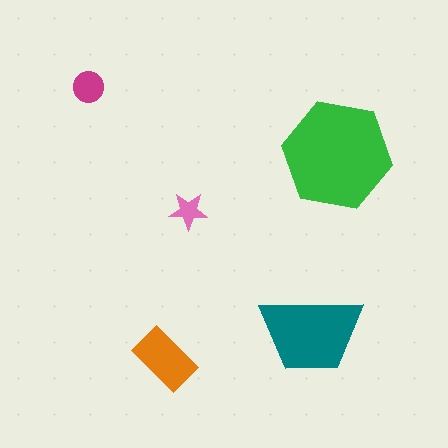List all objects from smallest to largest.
The pink star, the magenta circle, the orange rectangle, the teal trapezoid, the green hexagon.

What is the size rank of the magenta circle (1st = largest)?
4th.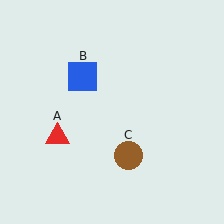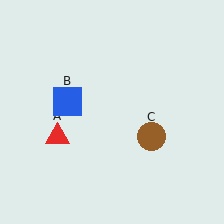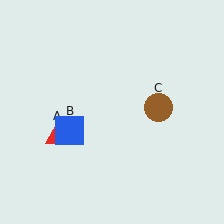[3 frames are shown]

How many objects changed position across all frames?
2 objects changed position: blue square (object B), brown circle (object C).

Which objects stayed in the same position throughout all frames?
Red triangle (object A) remained stationary.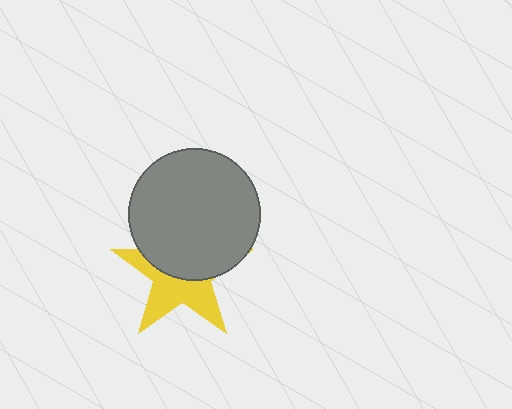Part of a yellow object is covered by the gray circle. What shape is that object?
It is a star.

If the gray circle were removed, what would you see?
You would see the complete yellow star.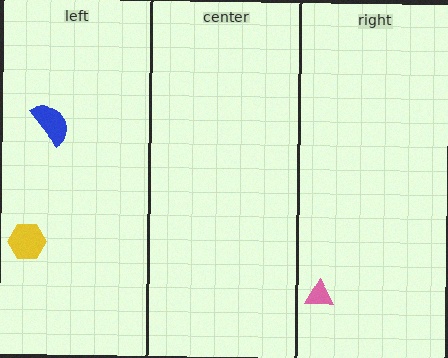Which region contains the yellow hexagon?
The left region.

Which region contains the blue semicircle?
The left region.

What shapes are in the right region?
The pink triangle.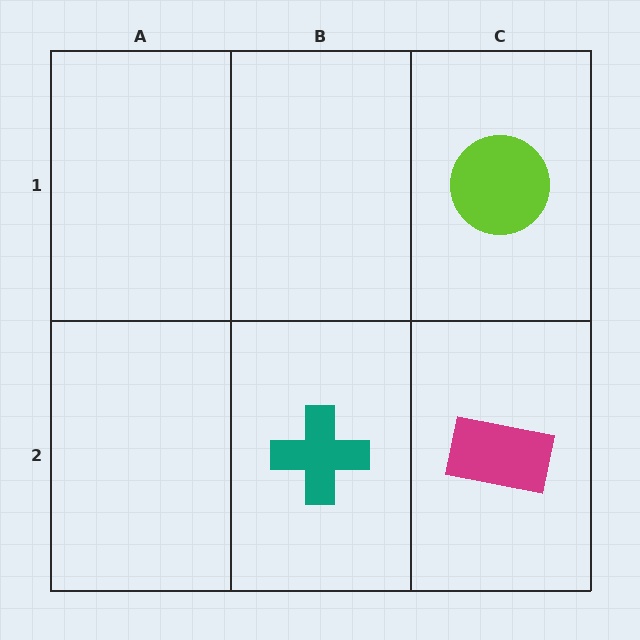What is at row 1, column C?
A lime circle.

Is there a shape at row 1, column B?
No, that cell is empty.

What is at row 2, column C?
A magenta rectangle.